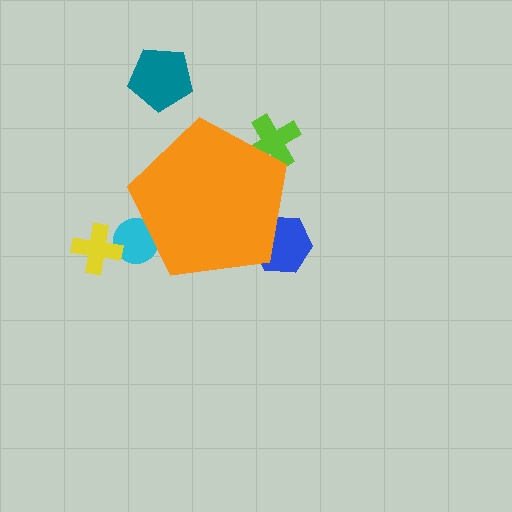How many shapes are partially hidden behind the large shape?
3 shapes are partially hidden.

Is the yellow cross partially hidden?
No, the yellow cross is fully visible.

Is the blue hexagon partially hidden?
Yes, the blue hexagon is partially hidden behind the orange pentagon.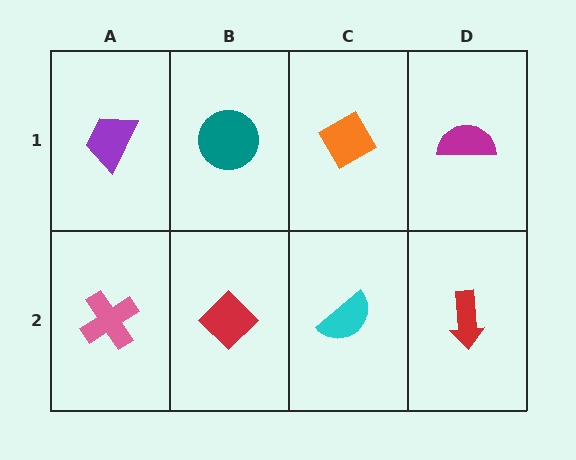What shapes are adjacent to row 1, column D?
A red arrow (row 2, column D), an orange diamond (row 1, column C).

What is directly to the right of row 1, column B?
An orange diamond.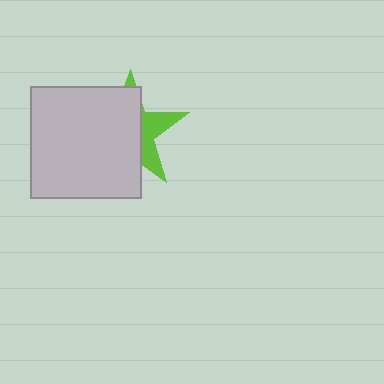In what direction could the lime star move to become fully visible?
The lime star could move right. That would shift it out from behind the light gray square entirely.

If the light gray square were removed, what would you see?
You would see the complete lime star.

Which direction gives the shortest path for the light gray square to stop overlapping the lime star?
Moving left gives the shortest separation.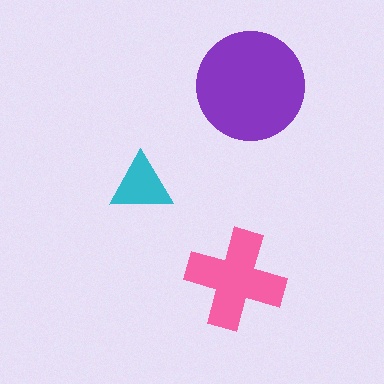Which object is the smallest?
The cyan triangle.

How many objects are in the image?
There are 3 objects in the image.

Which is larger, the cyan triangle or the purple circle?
The purple circle.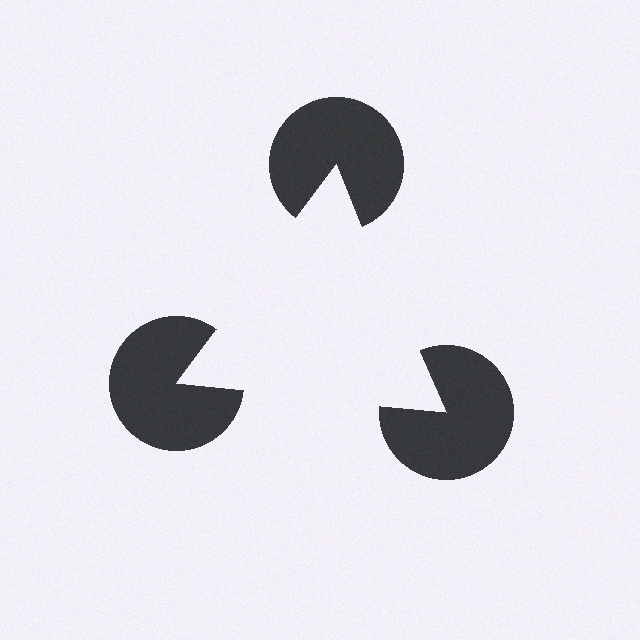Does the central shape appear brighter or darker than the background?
It typically appears slightly brighter than the background, even though no actual brightness change is drawn.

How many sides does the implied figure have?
3 sides.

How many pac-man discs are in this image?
There are 3 — one at each vertex of the illusory triangle.